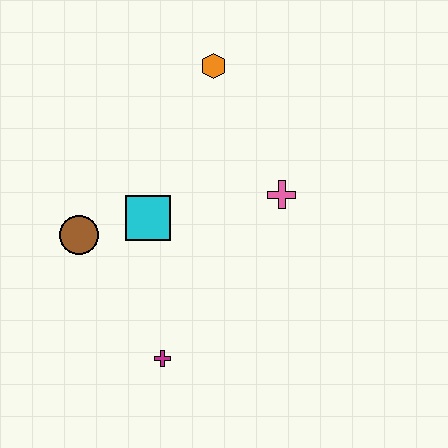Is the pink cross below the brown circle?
No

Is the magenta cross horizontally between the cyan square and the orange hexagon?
Yes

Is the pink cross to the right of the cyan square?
Yes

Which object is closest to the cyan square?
The brown circle is closest to the cyan square.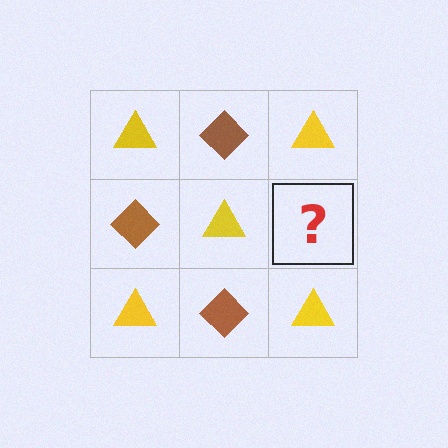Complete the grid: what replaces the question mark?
The question mark should be replaced with a brown diamond.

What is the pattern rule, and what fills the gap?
The rule is that it alternates yellow triangle and brown diamond in a checkerboard pattern. The gap should be filled with a brown diamond.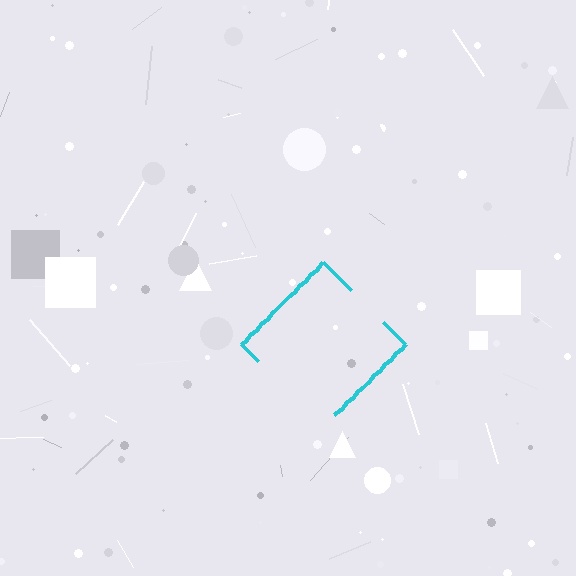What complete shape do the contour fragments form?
The contour fragments form a diamond.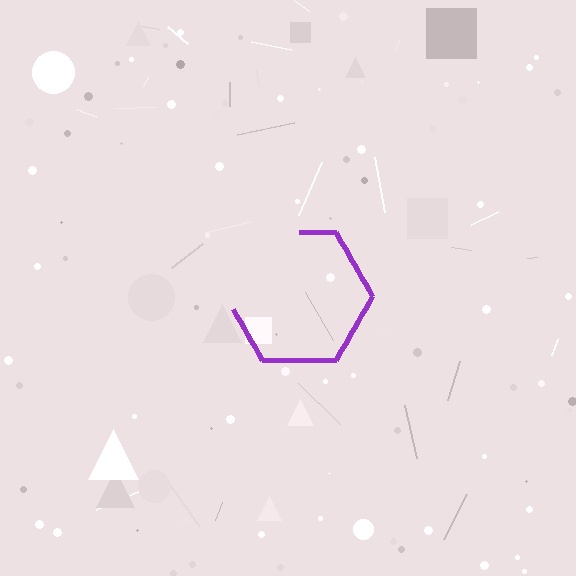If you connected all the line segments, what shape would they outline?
They would outline a hexagon.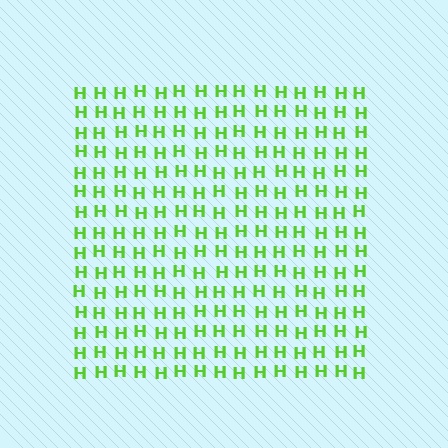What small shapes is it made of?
It is made of small letter H's.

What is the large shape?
The large shape is a square.